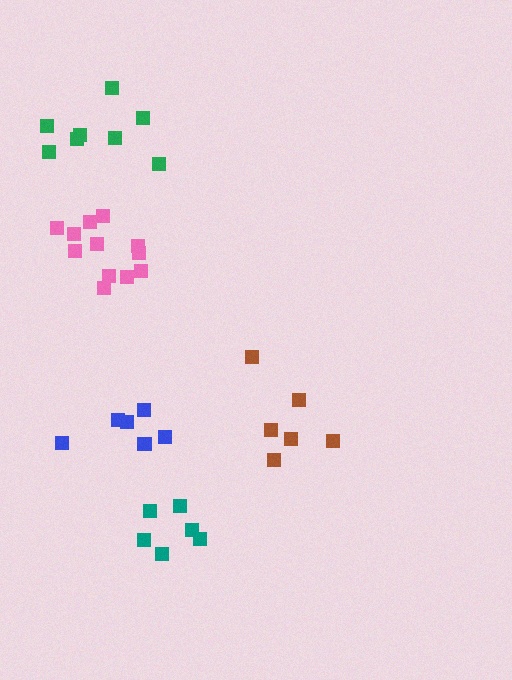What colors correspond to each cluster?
The clusters are colored: blue, brown, teal, pink, green.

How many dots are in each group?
Group 1: 6 dots, Group 2: 6 dots, Group 3: 6 dots, Group 4: 12 dots, Group 5: 8 dots (38 total).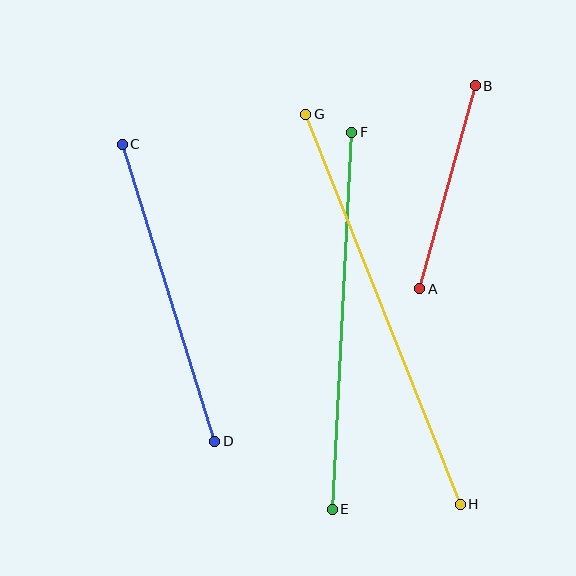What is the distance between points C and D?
The distance is approximately 311 pixels.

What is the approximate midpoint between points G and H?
The midpoint is at approximately (383, 309) pixels.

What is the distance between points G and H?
The distance is approximately 419 pixels.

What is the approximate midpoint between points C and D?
The midpoint is at approximately (169, 293) pixels.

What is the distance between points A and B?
The distance is approximately 210 pixels.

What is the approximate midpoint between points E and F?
The midpoint is at approximately (342, 321) pixels.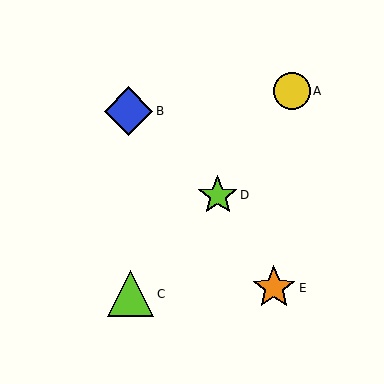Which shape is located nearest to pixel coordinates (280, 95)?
The yellow circle (labeled A) at (292, 91) is nearest to that location.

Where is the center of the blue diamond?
The center of the blue diamond is at (128, 111).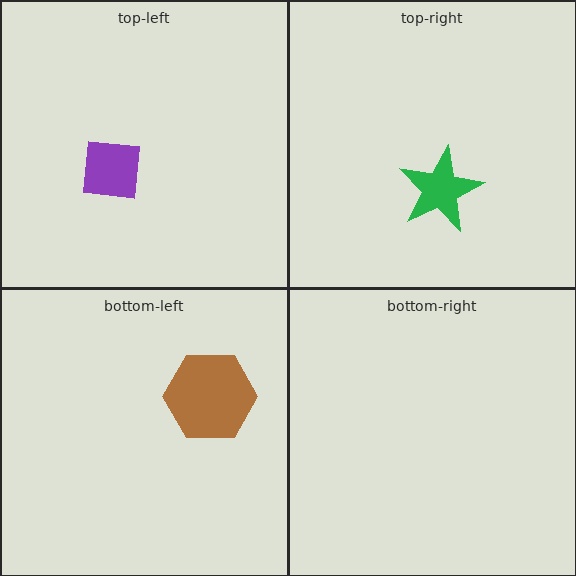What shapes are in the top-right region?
The green star.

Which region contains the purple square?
The top-left region.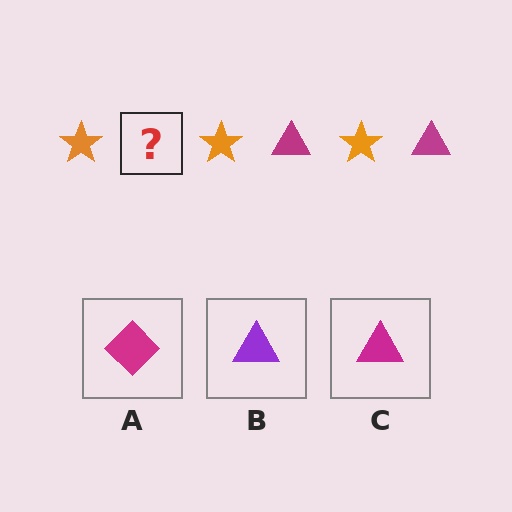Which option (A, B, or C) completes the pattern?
C.